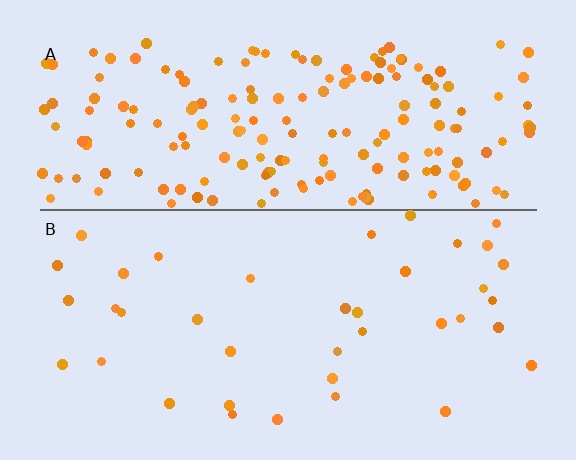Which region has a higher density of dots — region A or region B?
A (the top).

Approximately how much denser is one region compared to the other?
Approximately 4.9× — region A over region B.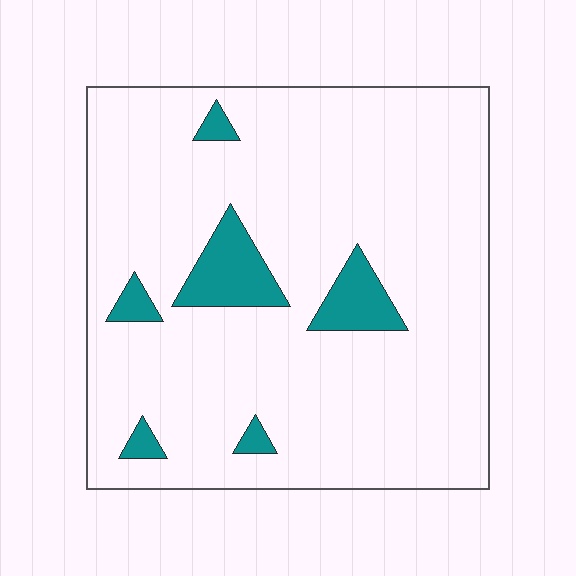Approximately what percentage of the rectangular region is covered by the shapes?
Approximately 10%.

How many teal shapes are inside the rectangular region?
6.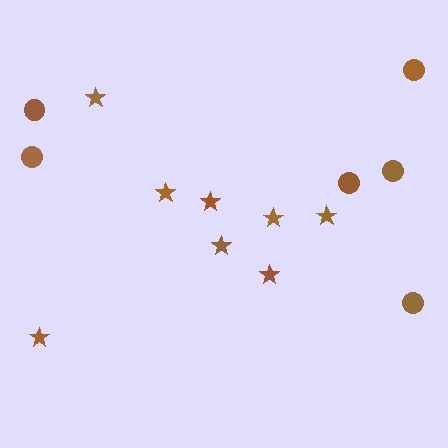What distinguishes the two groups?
There are 2 groups: one group of circles (6) and one group of stars (8).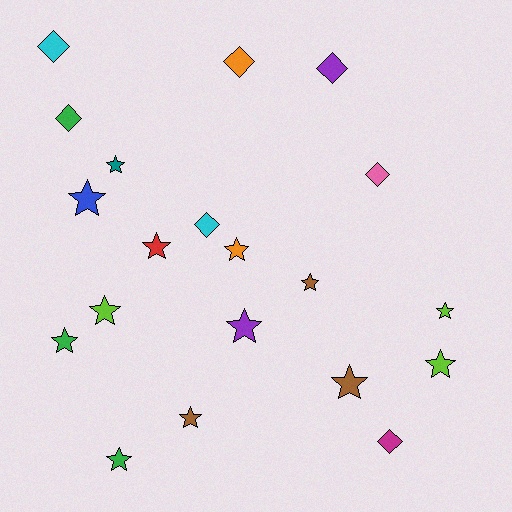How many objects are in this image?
There are 20 objects.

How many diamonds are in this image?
There are 7 diamonds.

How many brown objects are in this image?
There are 3 brown objects.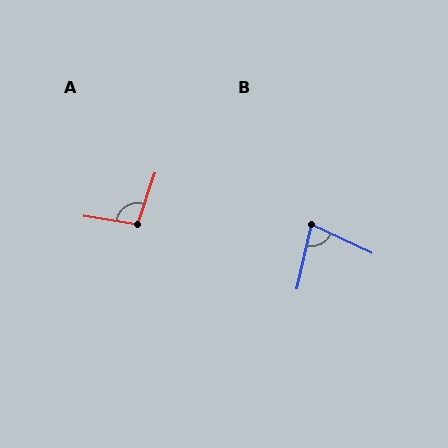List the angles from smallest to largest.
B (77°), A (100°).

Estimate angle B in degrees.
Approximately 77 degrees.